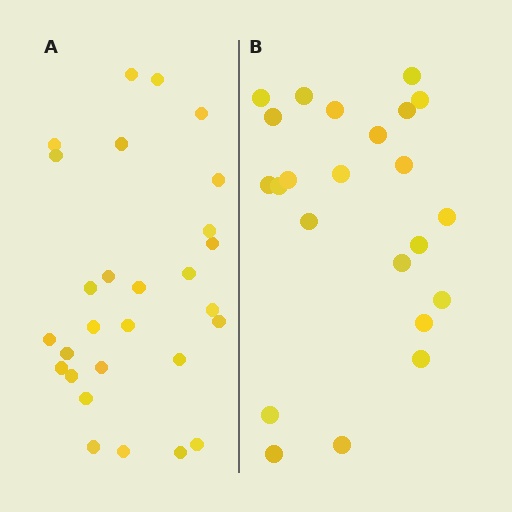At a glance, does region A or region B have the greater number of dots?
Region A (the left region) has more dots.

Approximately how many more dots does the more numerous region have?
Region A has about 5 more dots than region B.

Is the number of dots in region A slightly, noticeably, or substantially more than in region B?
Region A has only slightly more — the two regions are fairly close. The ratio is roughly 1.2 to 1.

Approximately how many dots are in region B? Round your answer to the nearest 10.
About 20 dots. (The exact count is 23, which rounds to 20.)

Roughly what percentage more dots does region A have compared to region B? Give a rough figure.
About 20% more.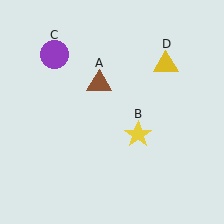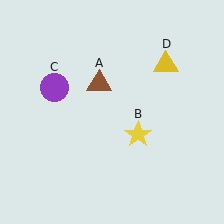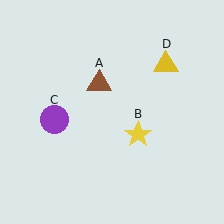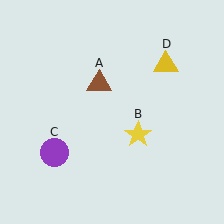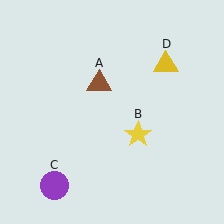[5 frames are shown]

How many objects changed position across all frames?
1 object changed position: purple circle (object C).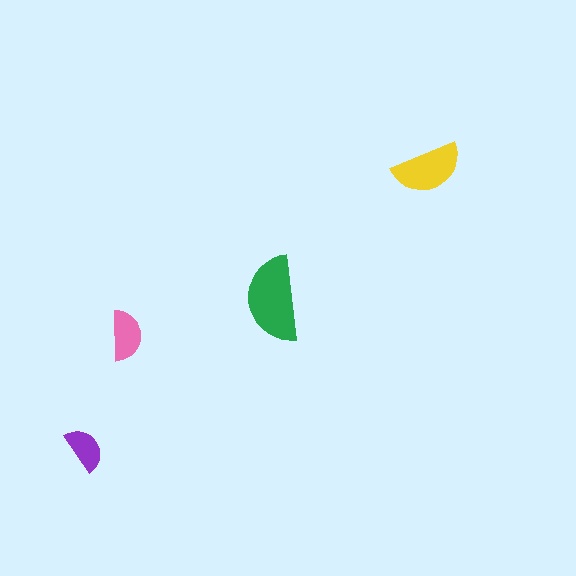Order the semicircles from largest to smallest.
the green one, the yellow one, the pink one, the purple one.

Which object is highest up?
The yellow semicircle is topmost.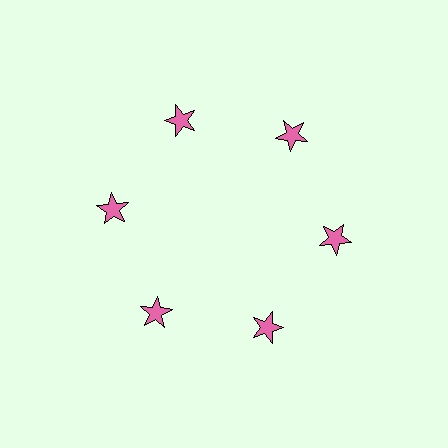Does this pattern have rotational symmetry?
Yes, this pattern has 6-fold rotational symmetry. It looks the same after rotating 60 degrees around the center.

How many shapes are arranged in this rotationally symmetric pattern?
There are 6 shapes, arranged in 6 groups of 1.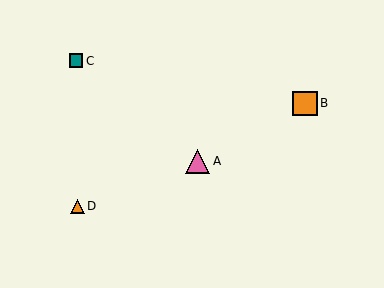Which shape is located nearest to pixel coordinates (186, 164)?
The pink triangle (labeled A) at (198, 161) is nearest to that location.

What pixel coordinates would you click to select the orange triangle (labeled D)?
Click at (77, 206) to select the orange triangle D.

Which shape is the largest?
The orange square (labeled B) is the largest.